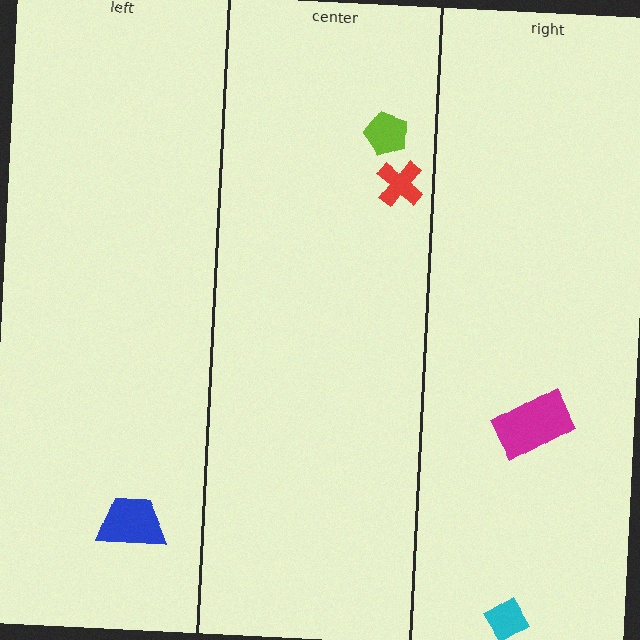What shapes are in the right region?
The magenta rectangle, the cyan diamond.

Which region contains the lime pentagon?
The center region.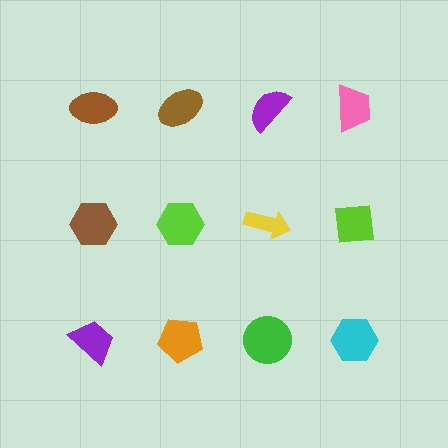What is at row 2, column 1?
A brown hexagon.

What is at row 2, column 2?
A lime hexagon.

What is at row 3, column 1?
A purple trapezoid.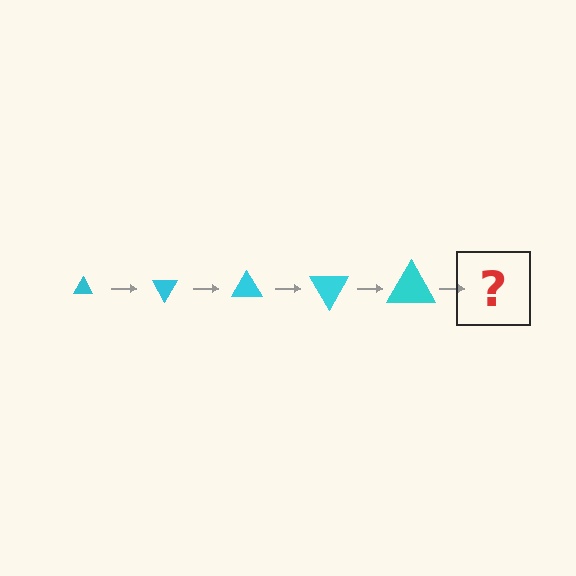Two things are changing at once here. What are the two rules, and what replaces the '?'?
The two rules are that the triangle grows larger each step and it rotates 60 degrees each step. The '?' should be a triangle, larger than the previous one and rotated 300 degrees from the start.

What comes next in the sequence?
The next element should be a triangle, larger than the previous one and rotated 300 degrees from the start.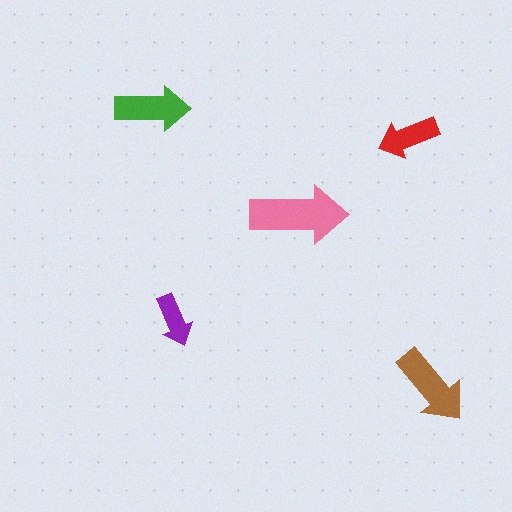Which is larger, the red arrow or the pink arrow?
The pink one.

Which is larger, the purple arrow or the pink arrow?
The pink one.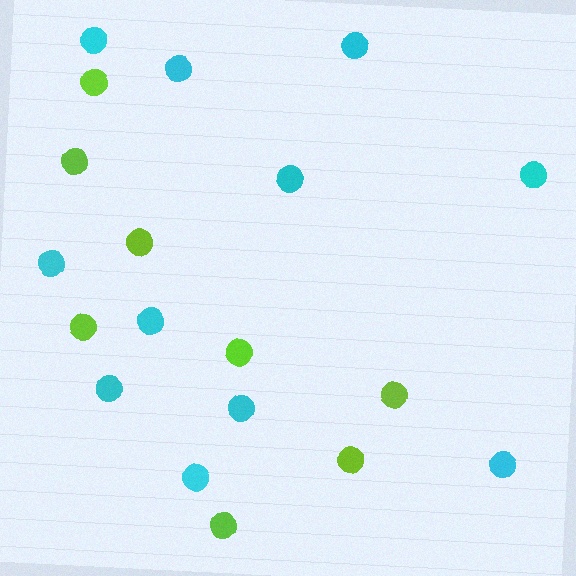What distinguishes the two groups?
There are 2 groups: one group of lime circles (8) and one group of cyan circles (11).